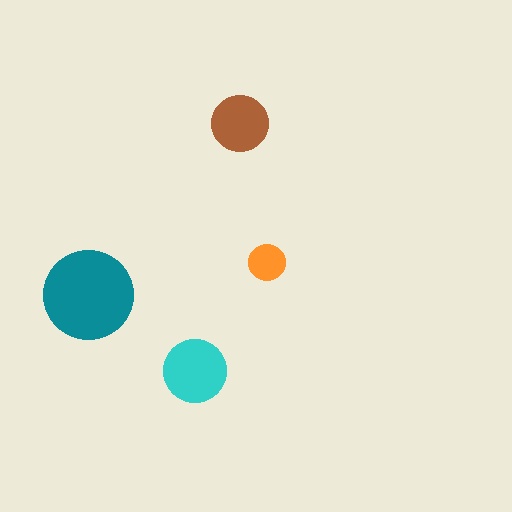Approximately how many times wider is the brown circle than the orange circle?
About 1.5 times wider.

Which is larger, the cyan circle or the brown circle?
The cyan one.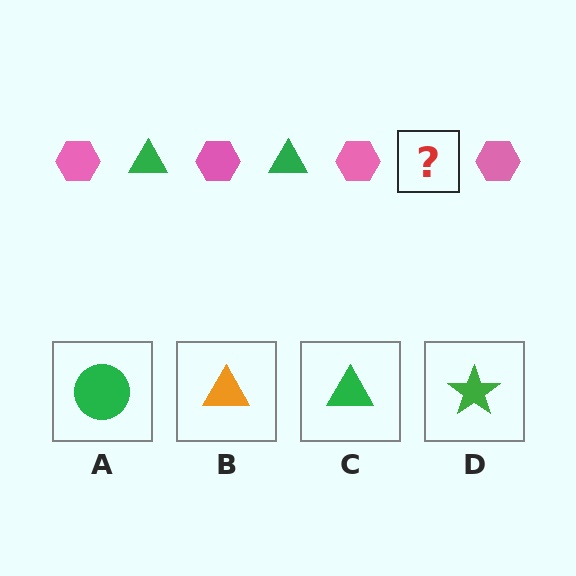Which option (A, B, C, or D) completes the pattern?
C.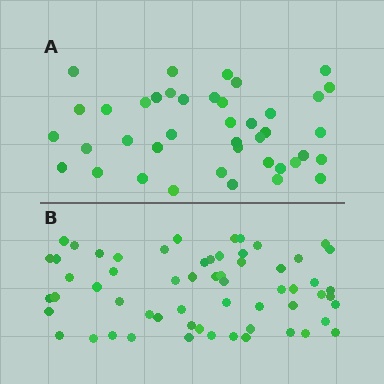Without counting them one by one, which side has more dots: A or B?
Region B (the bottom region) has more dots.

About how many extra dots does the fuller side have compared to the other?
Region B has approximately 20 more dots than region A.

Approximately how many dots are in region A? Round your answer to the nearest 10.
About 40 dots. (The exact count is 41, which rounds to 40.)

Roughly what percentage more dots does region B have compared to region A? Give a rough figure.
About 45% more.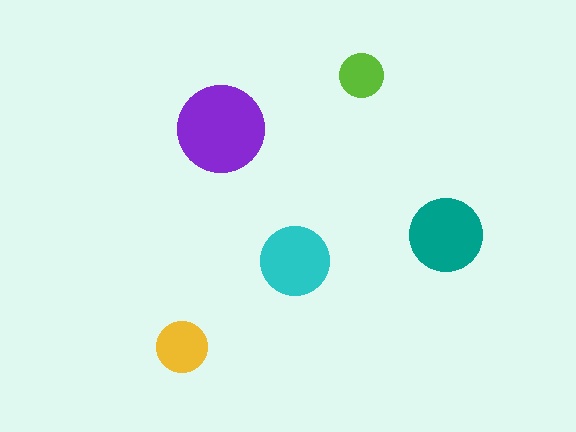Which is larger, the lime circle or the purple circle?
The purple one.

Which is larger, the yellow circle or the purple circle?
The purple one.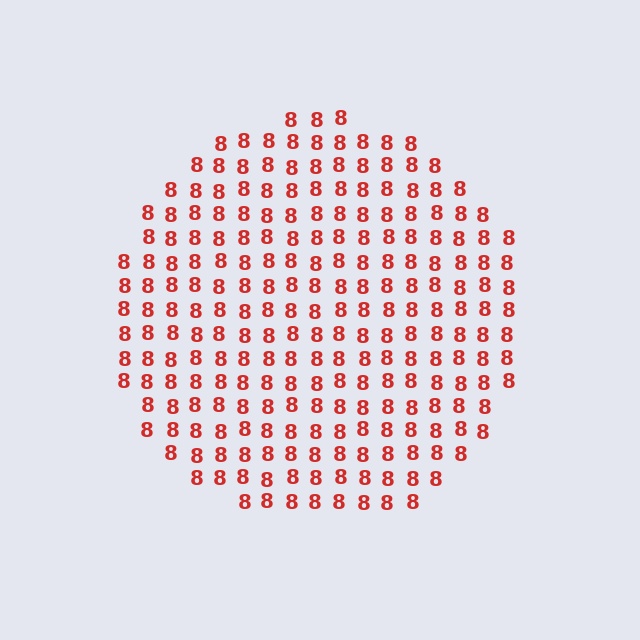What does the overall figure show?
The overall figure shows a circle.